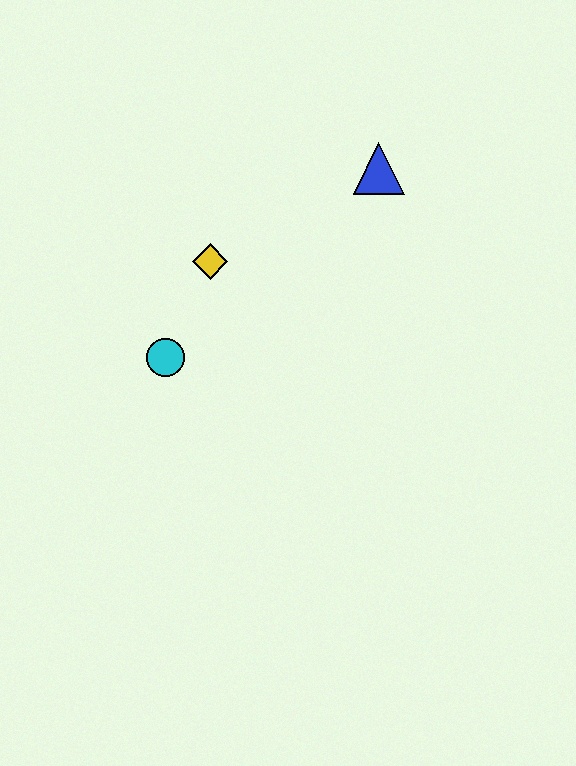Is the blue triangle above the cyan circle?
Yes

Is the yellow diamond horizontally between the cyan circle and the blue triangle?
Yes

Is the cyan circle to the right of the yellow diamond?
No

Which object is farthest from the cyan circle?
The blue triangle is farthest from the cyan circle.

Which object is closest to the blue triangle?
The yellow diamond is closest to the blue triangle.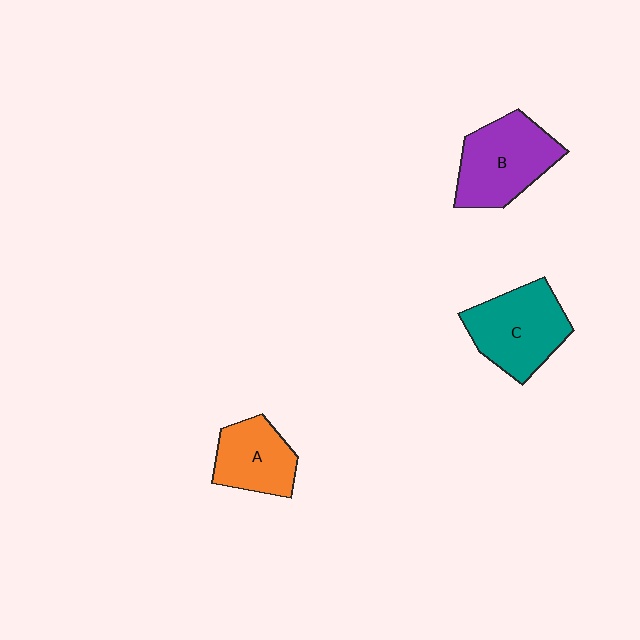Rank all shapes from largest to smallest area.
From largest to smallest: B (purple), C (teal), A (orange).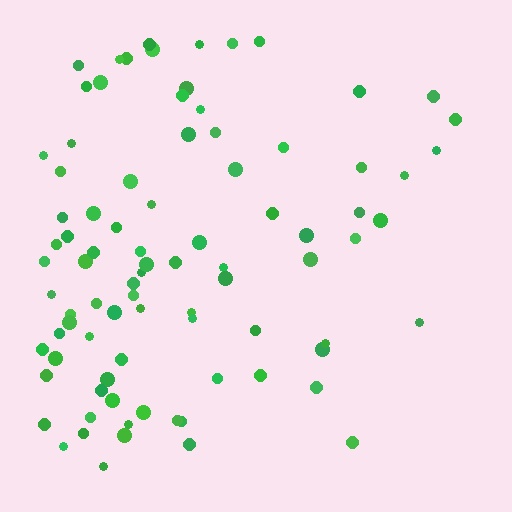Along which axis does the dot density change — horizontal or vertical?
Horizontal.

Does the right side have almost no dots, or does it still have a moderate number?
Still a moderate number, just noticeably fewer than the left.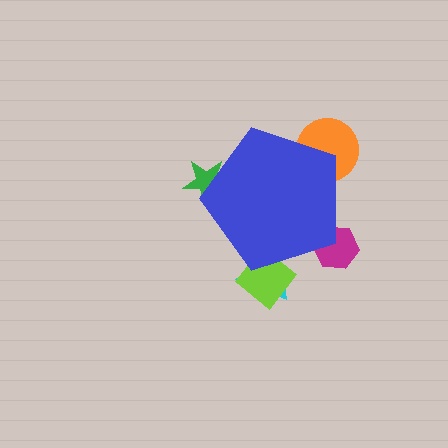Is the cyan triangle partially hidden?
Yes, the cyan triangle is partially hidden behind the blue pentagon.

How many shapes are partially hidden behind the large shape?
5 shapes are partially hidden.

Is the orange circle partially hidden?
Yes, the orange circle is partially hidden behind the blue pentagon.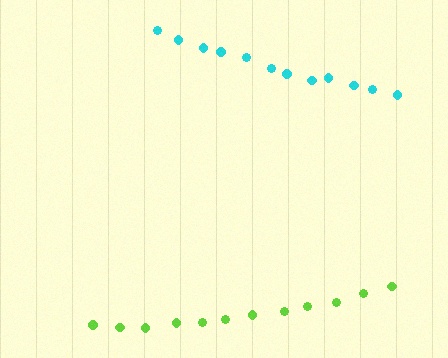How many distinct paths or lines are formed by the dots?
There are 2 distinct paths.